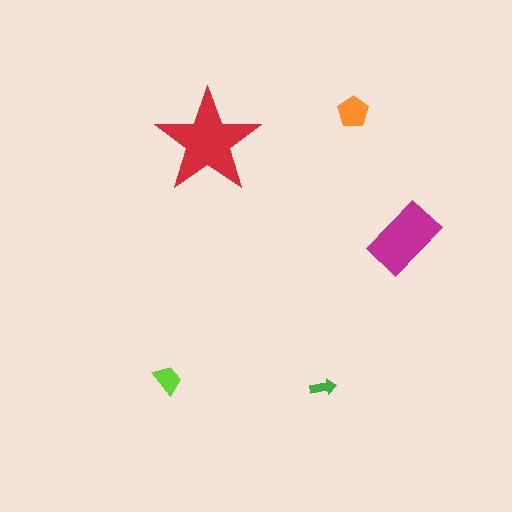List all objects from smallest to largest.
The green arrow, the lime trapezoid, the orange pentagon, the magenta rectangle, the red star.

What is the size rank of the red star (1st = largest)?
1st.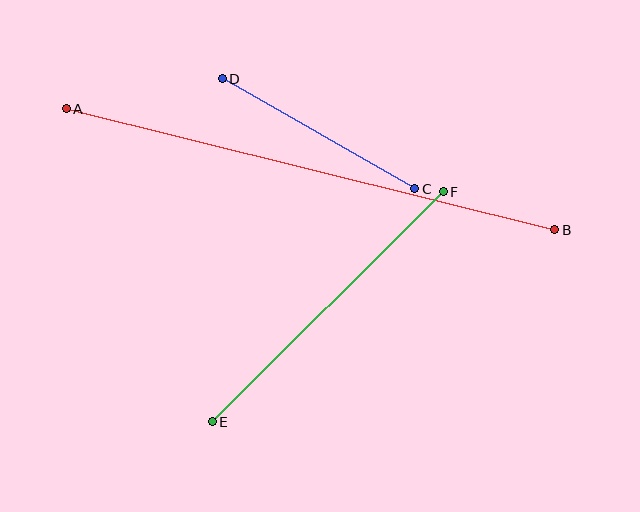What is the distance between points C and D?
The distance is approximately 222 pixels.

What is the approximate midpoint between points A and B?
The midpoint is at approximately (310, 169) pixels.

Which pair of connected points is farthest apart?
Points A and B are farthest apart.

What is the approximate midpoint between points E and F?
The midpoint is at approximately (328, 307) pixels.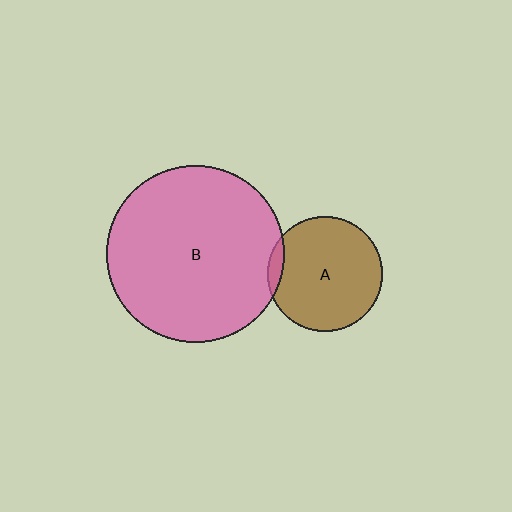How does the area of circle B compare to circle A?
Approximately 2.4 times.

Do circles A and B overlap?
Yes.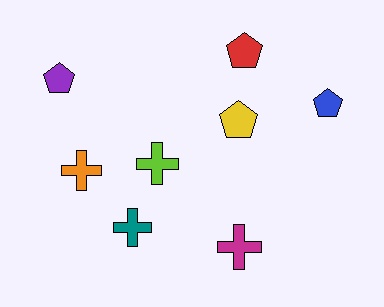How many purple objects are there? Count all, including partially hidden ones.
There is 1 purple object.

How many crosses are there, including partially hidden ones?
There are 4 crosses.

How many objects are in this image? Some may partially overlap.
There are 8 objects.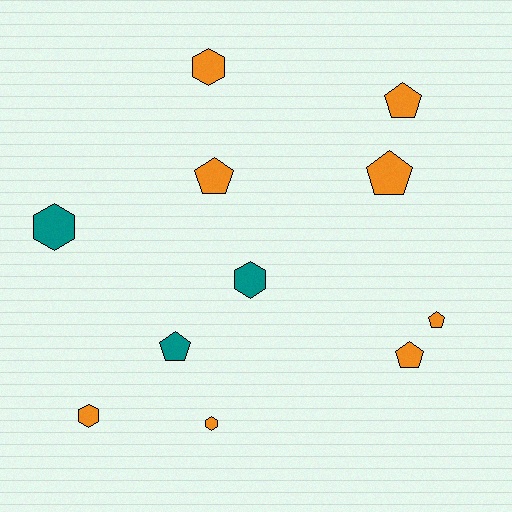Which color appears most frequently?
Orange, with 8 objects.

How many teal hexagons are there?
There are 2 teal hexagons.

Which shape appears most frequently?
Pentagon, with 6 objects.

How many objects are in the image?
There are 11 objects.